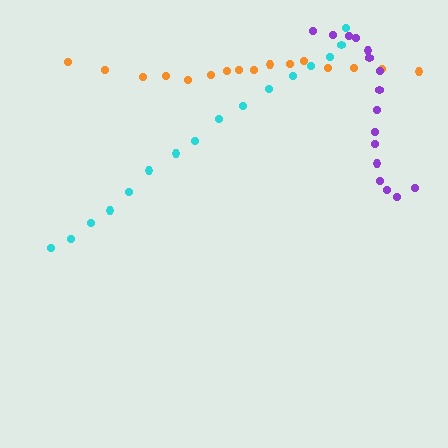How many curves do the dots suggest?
There are 3 distinct paths.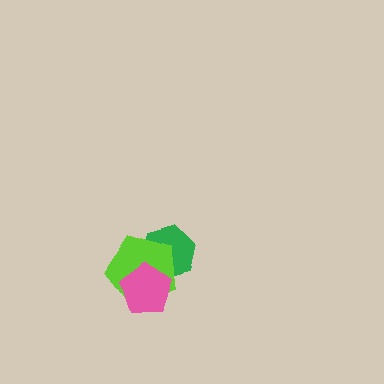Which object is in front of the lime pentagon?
The pink pentagon is in front of the lime pentagon.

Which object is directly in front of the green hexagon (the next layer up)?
The lime pentagon is directly in front of the green hexagon.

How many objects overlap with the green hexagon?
2 objects overlap with the green hexagon.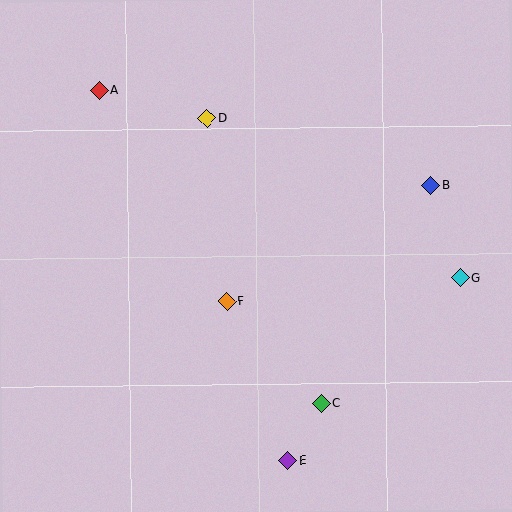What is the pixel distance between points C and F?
The distance between C and F is 139 pixels.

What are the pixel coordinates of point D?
Point D is at (207, 118).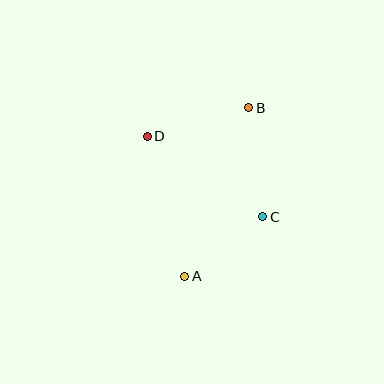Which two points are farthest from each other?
Points A and B are farthest from each other.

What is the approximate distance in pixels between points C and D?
The distance between C and D is approximately 141 pixels.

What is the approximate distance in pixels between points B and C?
The distance between B and C is approximately 110 pixels.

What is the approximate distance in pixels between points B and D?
The distance between B and D is approximately 106 pixels.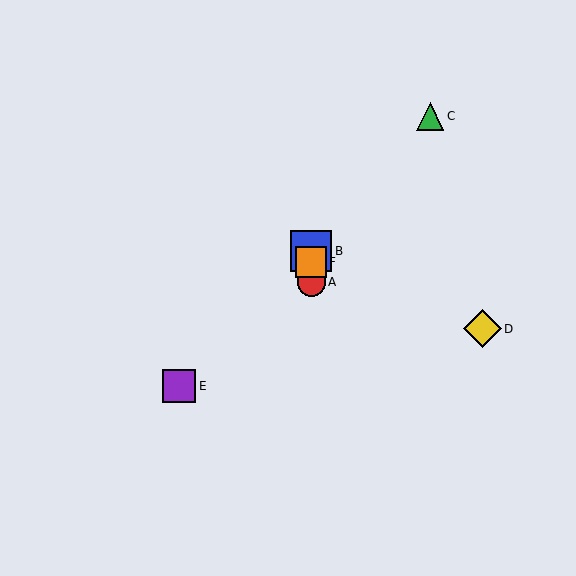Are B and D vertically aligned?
No, B is at x≈311 and D is at x≈482.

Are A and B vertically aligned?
Yes, both are at x≈311.